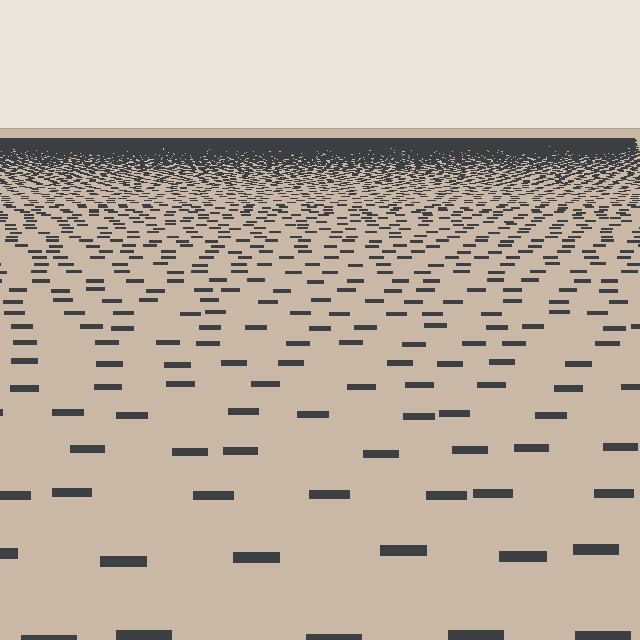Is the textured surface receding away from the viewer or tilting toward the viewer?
The surface is receding away from the viewer. Texture elements get smaller and denser toward the top.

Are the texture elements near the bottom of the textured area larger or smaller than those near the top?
Larger. Near the bottom, elements are closer to the viewer and appear at a bigger on-screen size.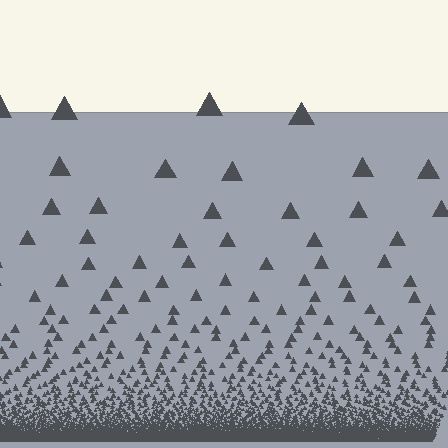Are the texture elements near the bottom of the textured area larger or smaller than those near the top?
Smaller. The gradient is inverted — elements near the bottom are smaller and denser.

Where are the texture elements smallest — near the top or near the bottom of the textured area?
Near the bottom.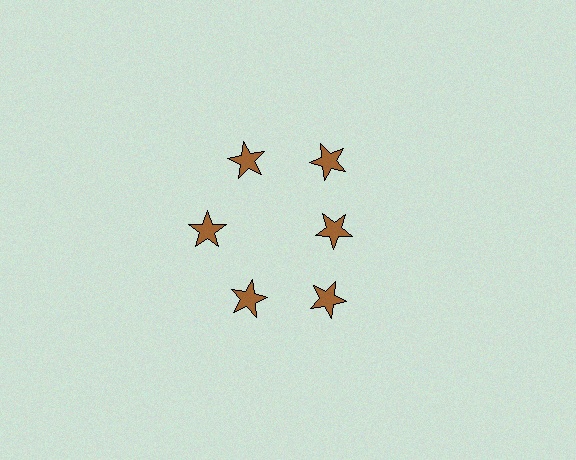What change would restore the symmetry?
The symmetry would be restored by moving it outward, back onto the ring so that all 6 stars sit at equal angles and equal distance from the center.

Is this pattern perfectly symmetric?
No. The 6 brown stars are arranged in a ring, but one element near the 3 o'clock position is pulled inward toward the center, breaking the 6-fold rotational symmetry.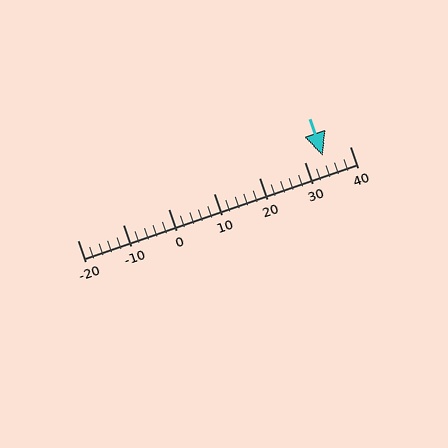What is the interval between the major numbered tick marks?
The major tick marks are spaced 10 units apart.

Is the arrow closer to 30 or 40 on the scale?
The arrow is closer to 30.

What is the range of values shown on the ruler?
The ruler shows values from -20 to 40.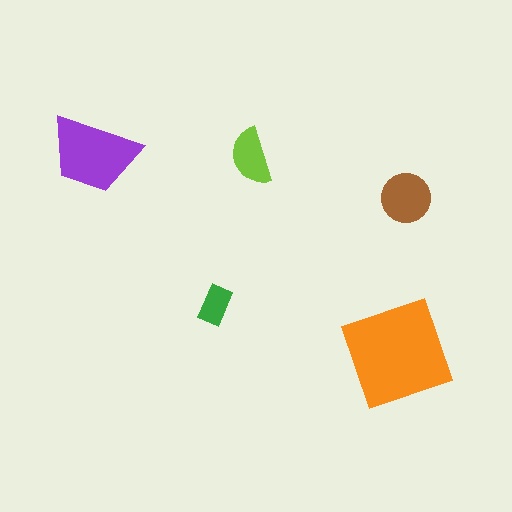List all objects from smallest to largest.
The green rectangle, the lime semicircle, the brown circle, the purple trapezoid, the orange diamond.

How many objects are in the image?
There are 5 objects in the image.